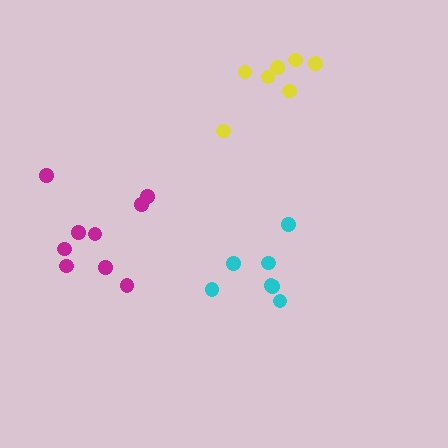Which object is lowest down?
The cyan cluster is bottommost.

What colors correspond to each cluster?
The clusters are colored: cyan, magenta, yellow.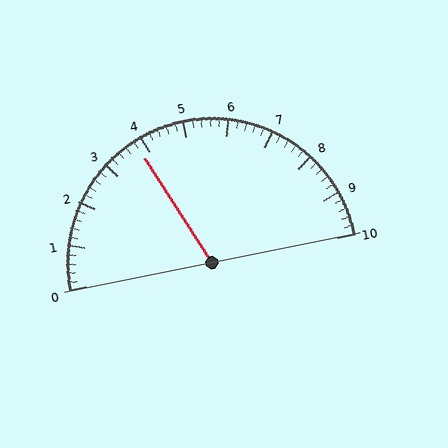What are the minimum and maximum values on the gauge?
The gauge ranges from 0 to 10.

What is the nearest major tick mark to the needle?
The nearest major tick mark is 4.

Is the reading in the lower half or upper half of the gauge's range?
The reading is in the lower half of the range (0 to 10).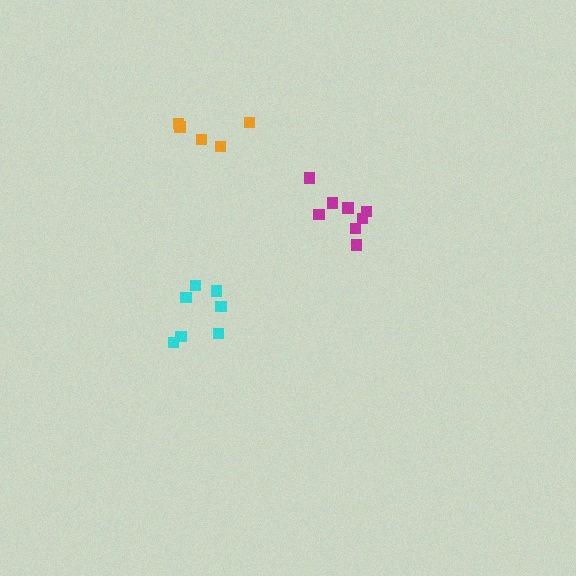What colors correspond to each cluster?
The clusters are colored: cyan, orange, magenta.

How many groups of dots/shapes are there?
There are 3 groups.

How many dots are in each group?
Group 1: 7 dots, Group 2: 5 dots, Group 3: 8 dots (20 total).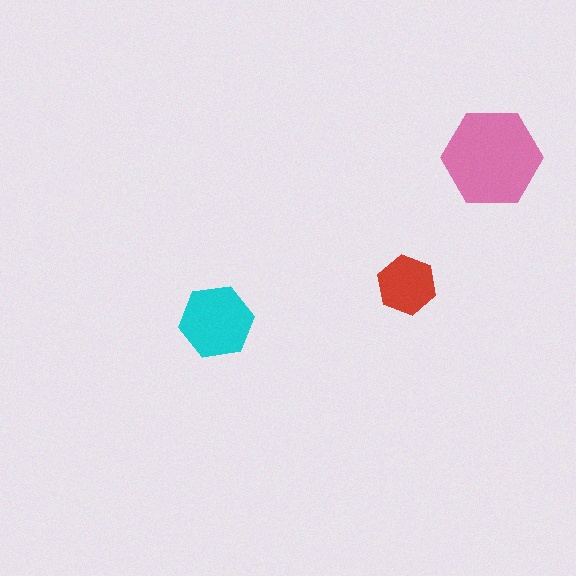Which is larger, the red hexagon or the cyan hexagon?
The cyan one.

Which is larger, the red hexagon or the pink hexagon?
The pink one.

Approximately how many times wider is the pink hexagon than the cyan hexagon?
About 1.5 times wider.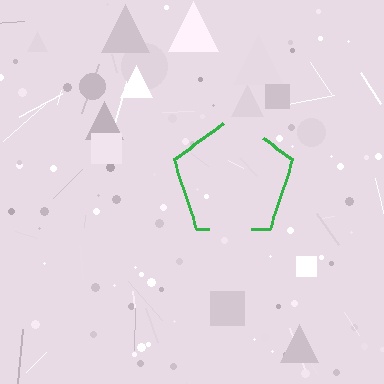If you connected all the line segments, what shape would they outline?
They would outline a pentagon.